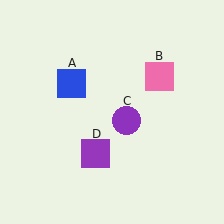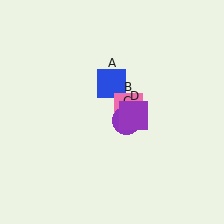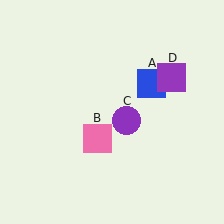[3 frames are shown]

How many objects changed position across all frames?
3 objects changed position: blue square (object A), pink square (object B), purple square (object D).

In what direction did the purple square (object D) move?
The purple square (object D) moved up and to the right.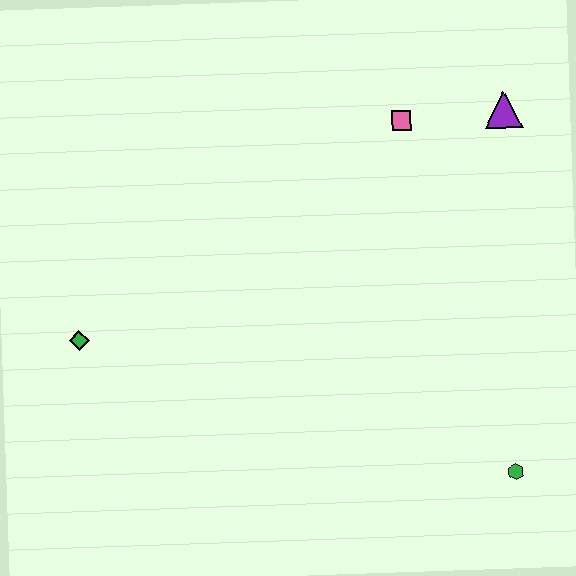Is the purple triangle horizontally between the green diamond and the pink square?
No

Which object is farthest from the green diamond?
The purple triangle is farthest from the green diamond.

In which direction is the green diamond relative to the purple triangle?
The green diamond is to the left of the purple triangle.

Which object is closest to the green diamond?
The pink square is closest to the green diamond.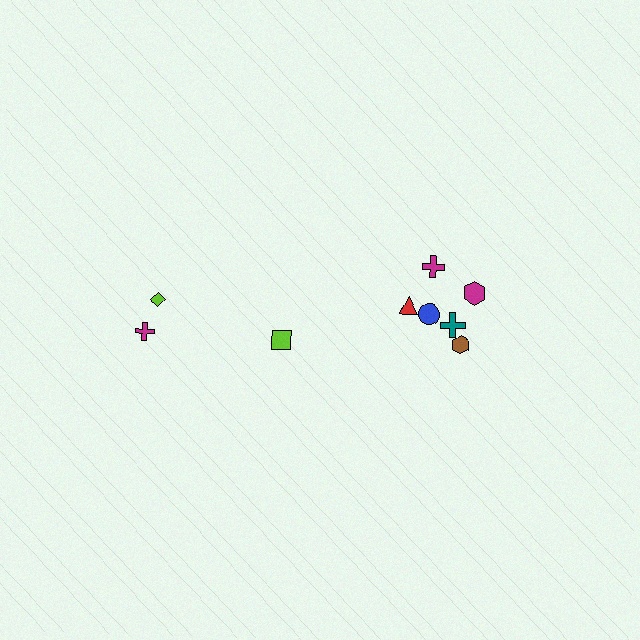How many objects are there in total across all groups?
There are 9 objects.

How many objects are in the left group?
There are 3 objects.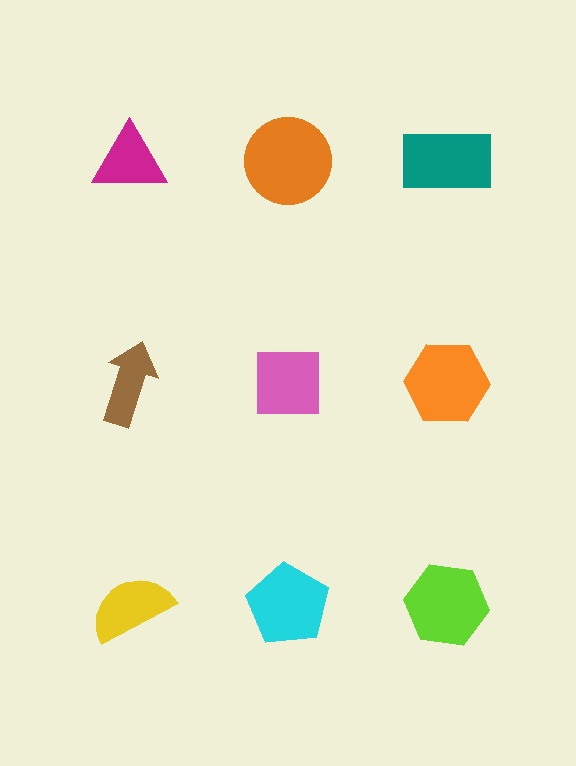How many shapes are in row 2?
3 shapes.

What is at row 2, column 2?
A pink square.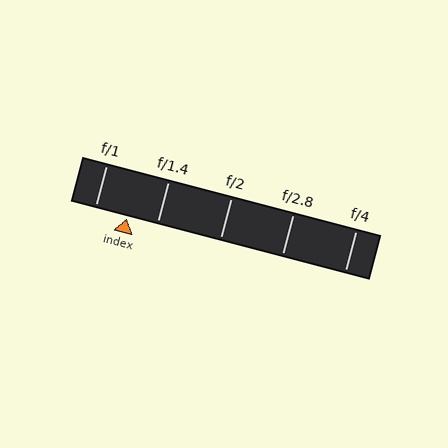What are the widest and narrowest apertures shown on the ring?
The widest aperture shown is f/1 and the narrowest is f/4.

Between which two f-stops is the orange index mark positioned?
The index mark is between f/1 and f/1.4.